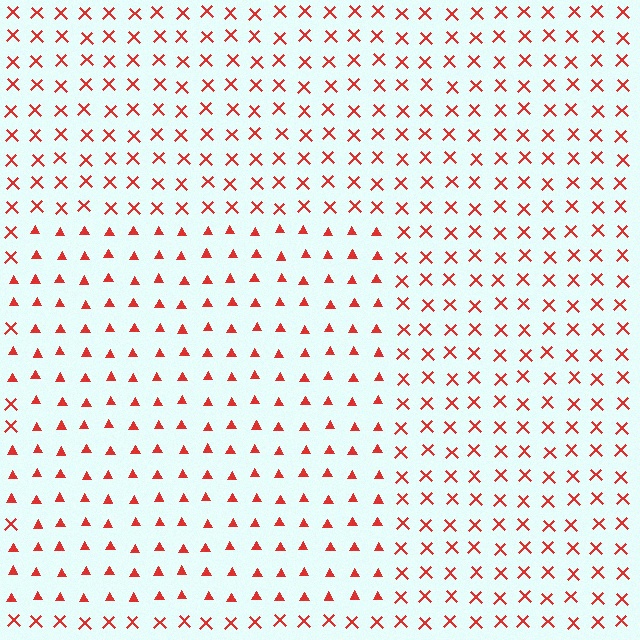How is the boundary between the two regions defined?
The boundary is defined by a change in element shape: triangles inside vs. X marks outside. All elements share the same color and spacing.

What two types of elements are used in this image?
The image uses triangles inside the rectangle region and X marks outside it.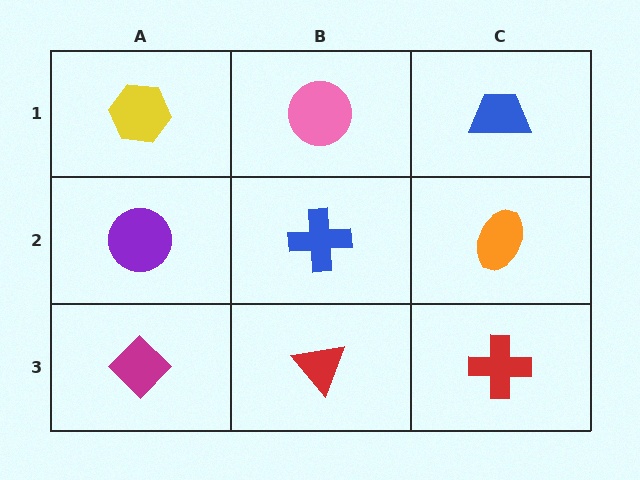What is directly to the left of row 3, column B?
A magenta diamond.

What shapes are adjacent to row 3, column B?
A blue cross (row 2, column B), a magenta diamond (row 3, column A), a red cross (row 3, column C).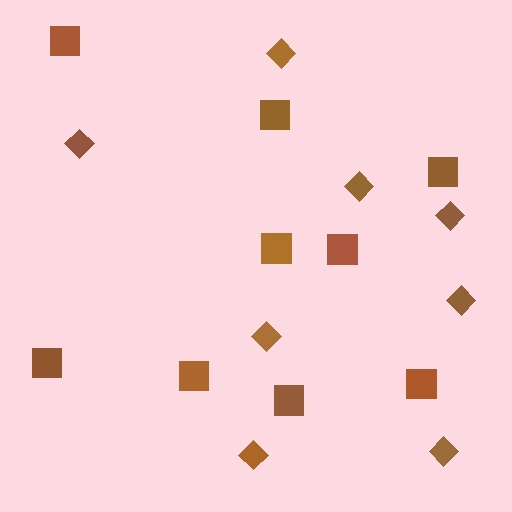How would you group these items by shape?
There are 2 groups: one group of squares (9) and one group of diamonds (8).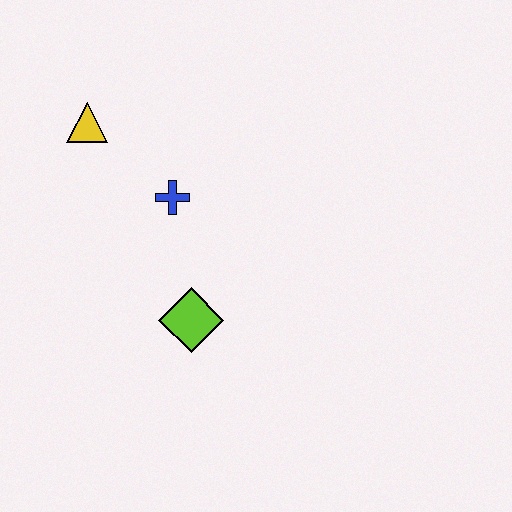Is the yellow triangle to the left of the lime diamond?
Yes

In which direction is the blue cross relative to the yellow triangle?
The blue cross is to the right of the yellow triangle.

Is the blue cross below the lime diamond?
No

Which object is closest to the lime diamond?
The blue cross is closest to the lime diamond.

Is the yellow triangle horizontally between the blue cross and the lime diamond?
No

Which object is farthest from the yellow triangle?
The lime diamond is farthest from the yellow triangle.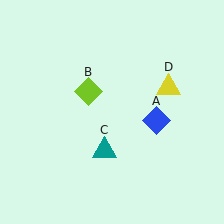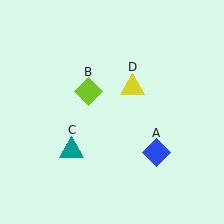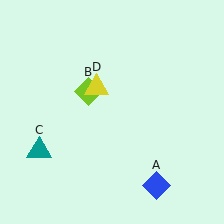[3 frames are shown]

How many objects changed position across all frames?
3 objects changed position: blue diamond (object A), teal triangle (object C), yellow triangle (object D).